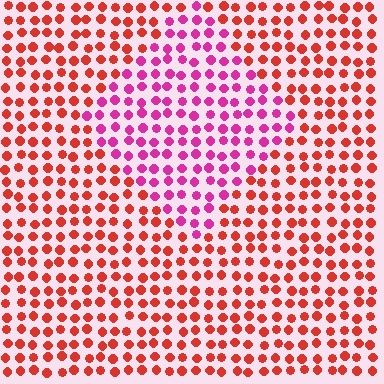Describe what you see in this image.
The image is filled with small red elements in a uniform arrangement. A diamond-shaped region is visible where the elements are tinted to a slightly different hue, forming a subtle color boundary.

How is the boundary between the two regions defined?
The boundary is defined purely by a slight shift in hue (about 44 degrees). Spacing, size, and orientation are identical on both sides.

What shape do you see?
I see a diamond.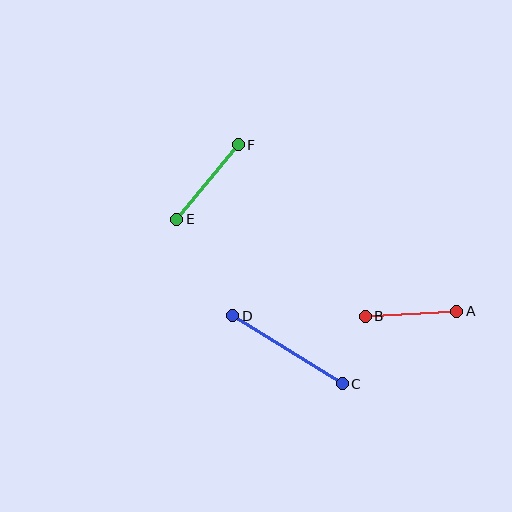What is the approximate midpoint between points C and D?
The midpoint is at approximately (288, 350) pixels.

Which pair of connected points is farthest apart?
Points C and D are farthest apart.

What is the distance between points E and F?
The distance is approximately 97 pixels.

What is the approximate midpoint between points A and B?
The midpoint is at approximately (411, 314) pixels.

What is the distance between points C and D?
The distance is approximately 129 pixels.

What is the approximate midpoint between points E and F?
The midpoint is at approximately (208, 182) pixels.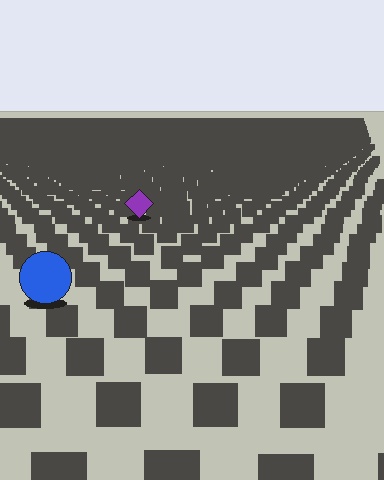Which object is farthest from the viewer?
The purple diamond is farthest from the viewer. It appears smaller and the ground texture around it is denser.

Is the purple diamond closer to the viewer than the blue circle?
No. The blue circle is closer — you can tell from the texture gradient: the ground texture is coarser near it.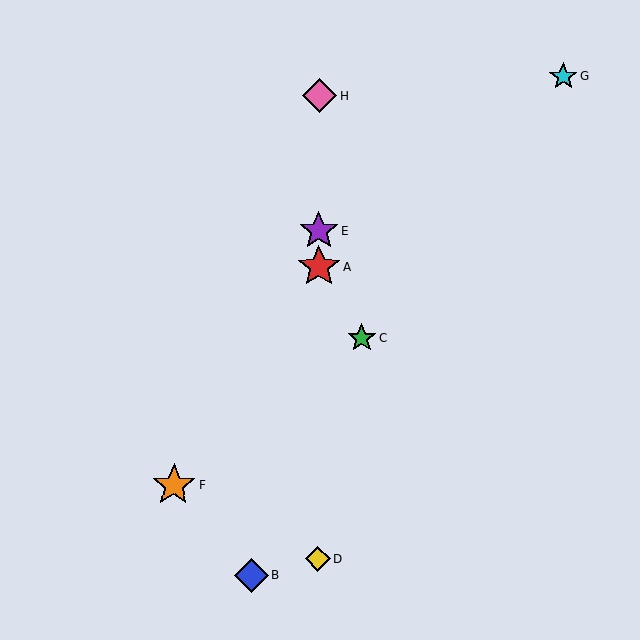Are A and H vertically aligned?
Yes, both are at x≈319.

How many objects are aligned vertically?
4 objects (A, D, E, H) are aligned vertically.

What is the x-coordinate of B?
Object B is at x≈252.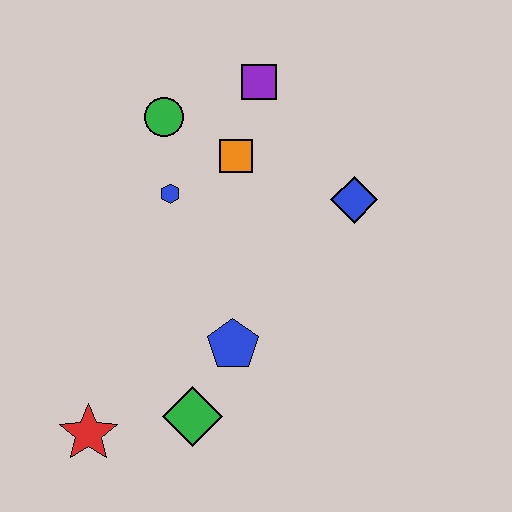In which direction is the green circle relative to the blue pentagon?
The green circle is above the blue pentagon.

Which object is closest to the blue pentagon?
The green diamond is closest to the blue pentagon.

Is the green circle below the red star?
No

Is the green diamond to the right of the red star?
Yes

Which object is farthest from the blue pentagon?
The purple square is farthest from the blue pentagon.